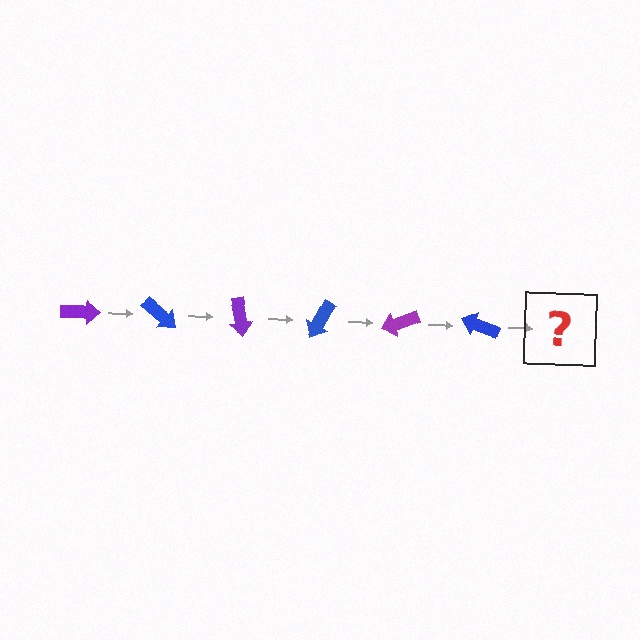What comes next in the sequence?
The next element should be a purple arrow, rotated 240 degrees from the start.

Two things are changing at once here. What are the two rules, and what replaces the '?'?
The two rules are that it rotates 40 degrees each step and the color cycles through purple and blue. The '?' should be a purple arrow, rotated 240 degrees from the start.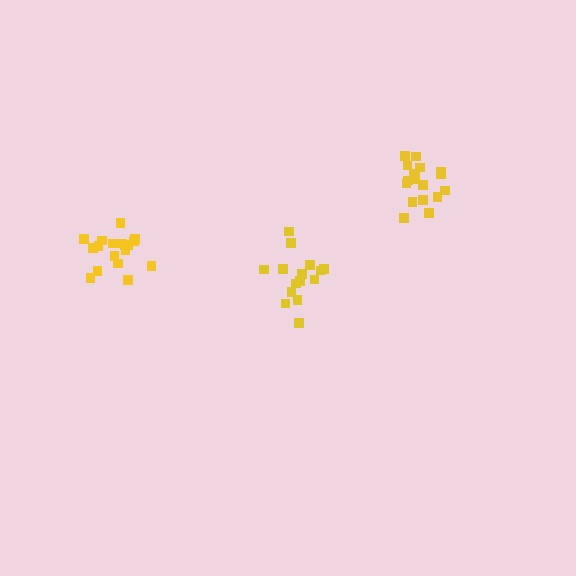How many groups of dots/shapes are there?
There are 3 groups.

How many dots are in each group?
Group 1: 18 dots, Group 2: 15 dots, Group 3: 18 dots (51 total).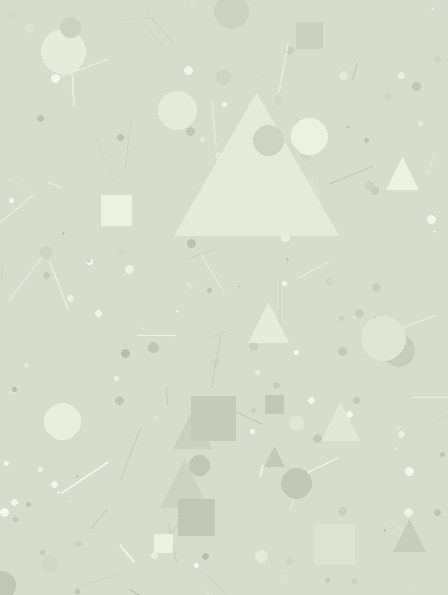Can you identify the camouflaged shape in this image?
The camouflaged shape is a triangle.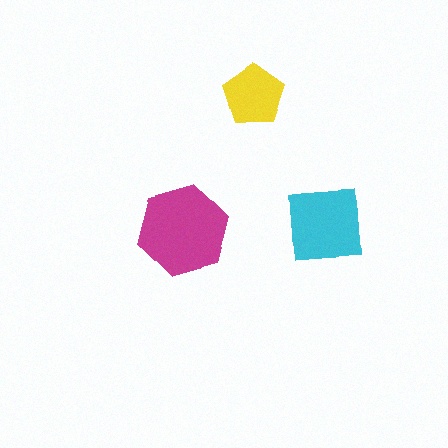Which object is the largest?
The magenta hexagon.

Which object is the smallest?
The yellow pentagon.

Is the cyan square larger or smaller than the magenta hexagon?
Smaller.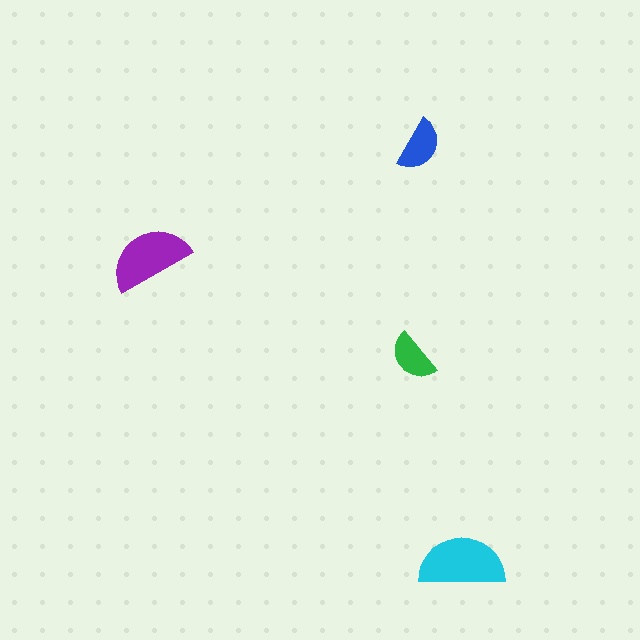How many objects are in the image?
There are 4 objects in the image.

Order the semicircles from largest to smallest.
the cyan one, the purple one, the blue one, the green one.